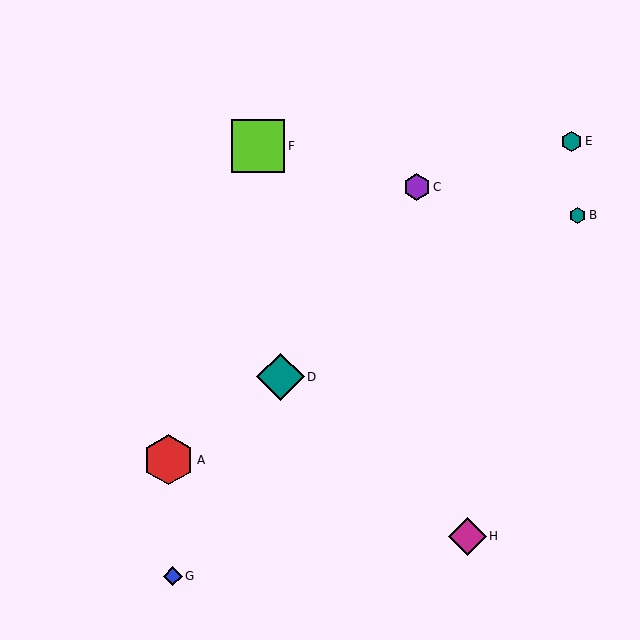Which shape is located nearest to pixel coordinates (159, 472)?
The red hexagon (labeled A) at (169, 460) is nearest to that location.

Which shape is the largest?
The lime square (labeled F) is the largest.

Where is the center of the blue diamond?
The center of the blue diamond is at (173, 576).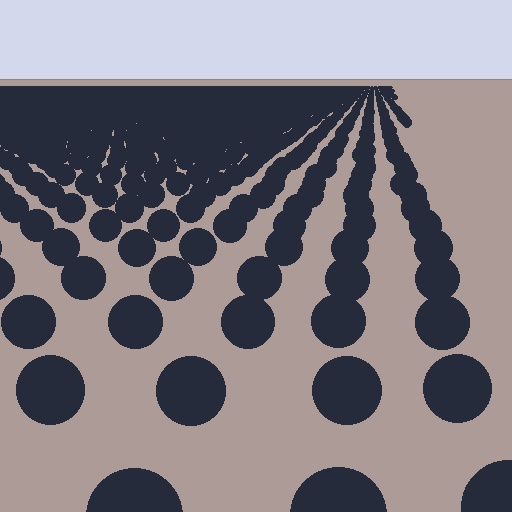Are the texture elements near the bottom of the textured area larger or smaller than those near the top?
Larger. Near the bottom, elements are closer to the viewer and appear at a bigger on-screen size.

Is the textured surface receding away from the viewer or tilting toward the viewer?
The surface is receding away from the viewer. Texture elements get smaller and denser toward the top.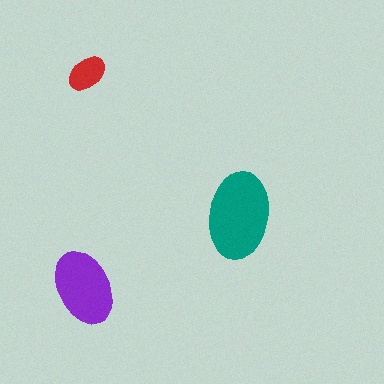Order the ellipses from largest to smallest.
the teal one, the purple one, the red one.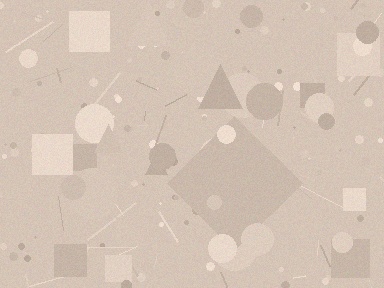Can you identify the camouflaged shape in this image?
The camouflaged shape is a diamond.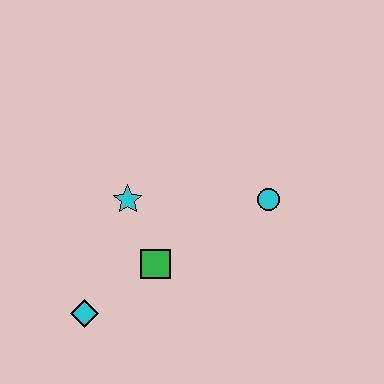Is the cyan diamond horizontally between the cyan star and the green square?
No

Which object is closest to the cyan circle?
The green square is closest to the cyan circle.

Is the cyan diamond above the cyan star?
No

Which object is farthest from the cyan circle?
The cyan diamond is farthest from the cyan circle.